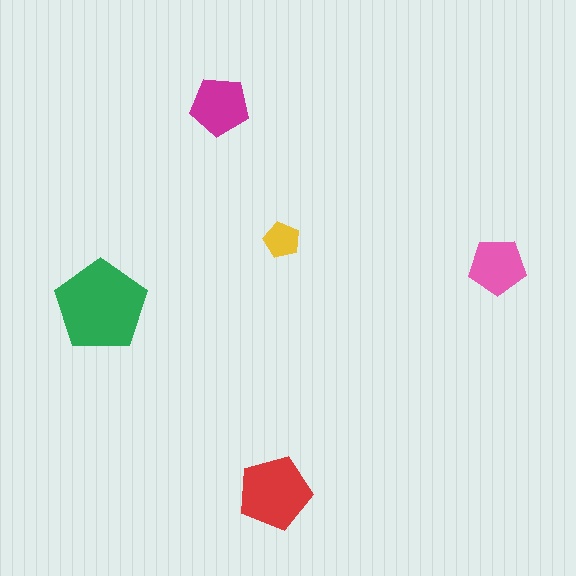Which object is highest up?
The magenta pentagon is topmost.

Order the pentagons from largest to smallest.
the green one, the red one, the magenta one, the pink one, the yellow one.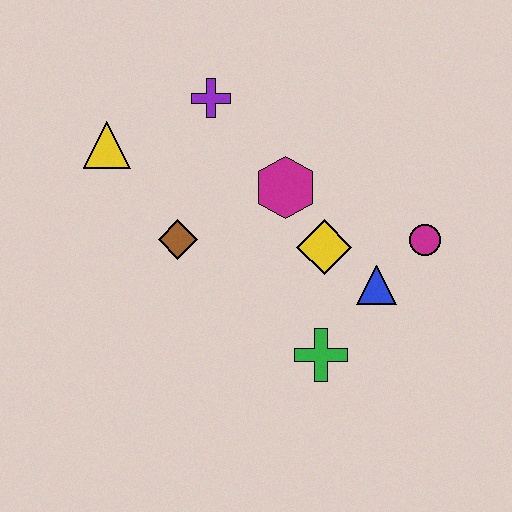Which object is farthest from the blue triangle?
The yellow triangle is farthest from the blue triangle.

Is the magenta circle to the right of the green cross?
Yes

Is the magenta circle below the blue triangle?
No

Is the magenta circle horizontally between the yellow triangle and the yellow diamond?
No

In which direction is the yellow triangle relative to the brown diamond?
The yellow triangle is above the brown diamond.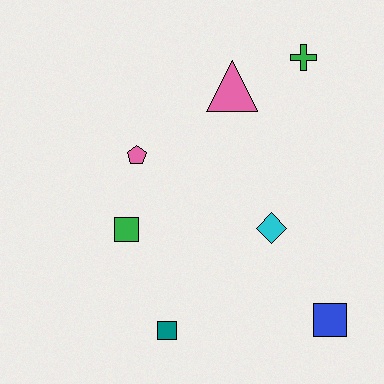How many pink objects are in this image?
There are 2 pink objects.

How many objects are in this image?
There are 7 objects.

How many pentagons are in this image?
There is 1 pentagon.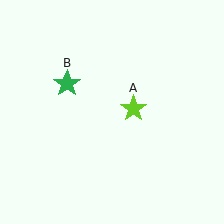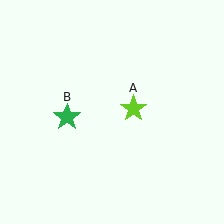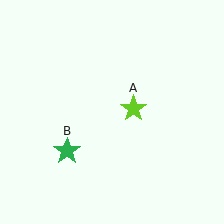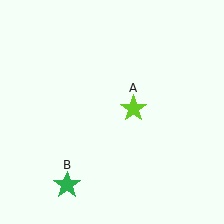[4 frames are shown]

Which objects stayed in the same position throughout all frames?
Lime star (object A) remained stationary.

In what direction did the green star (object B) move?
The green star (object B) moved down.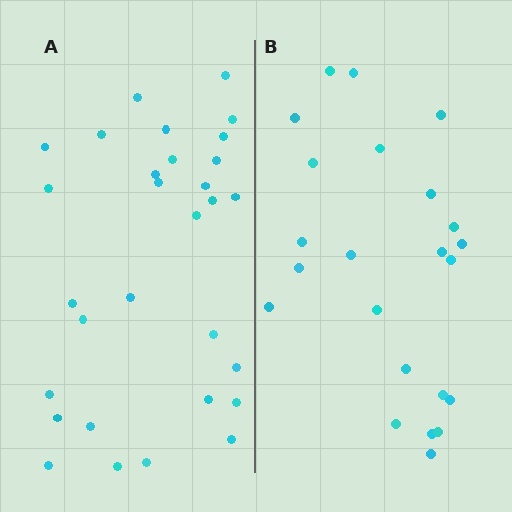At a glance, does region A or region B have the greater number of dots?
Region A (the left region) has more dots.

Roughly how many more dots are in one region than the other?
Region A has roughly 8 or so more dots than region B.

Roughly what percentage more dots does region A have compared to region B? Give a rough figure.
About 30% more.